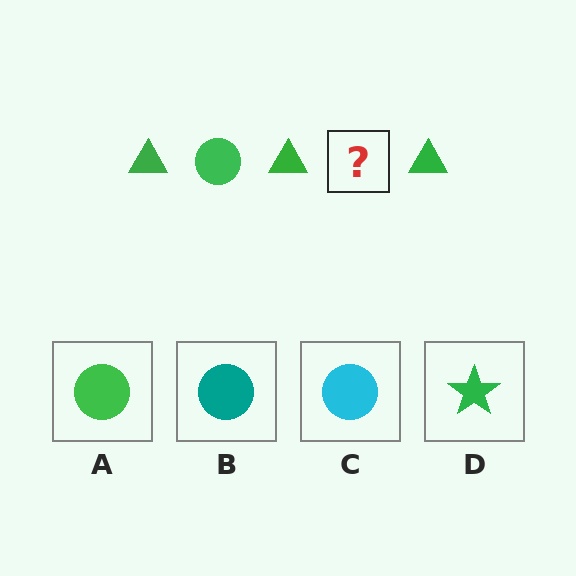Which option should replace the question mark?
Option A.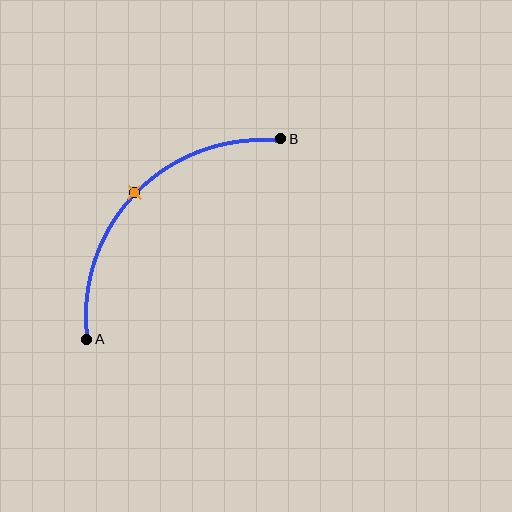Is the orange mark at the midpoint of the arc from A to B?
Yes. The orange mark lies on the arc at equal arc-length from both A and B — it is the arc midpoint.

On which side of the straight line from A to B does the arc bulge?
The arc bulges above and to the left of the straight line connecting A and B.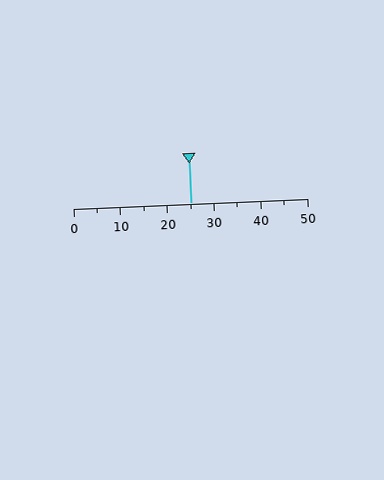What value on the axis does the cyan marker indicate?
The marker indicates approximately 25.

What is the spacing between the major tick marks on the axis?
The major ticks are spaced 10 apart.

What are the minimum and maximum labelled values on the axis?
The axis runs from 0 to 50.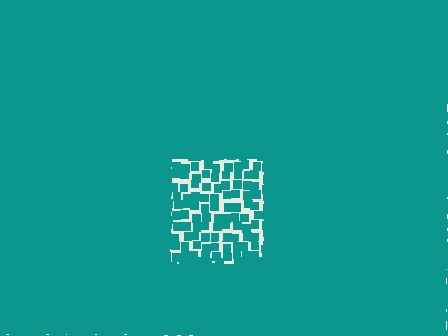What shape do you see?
I see a rectangle.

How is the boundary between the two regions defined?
The boundary is defined by a change in element density (approximately 2.9x ratio). All elements are the same color, size, and shape.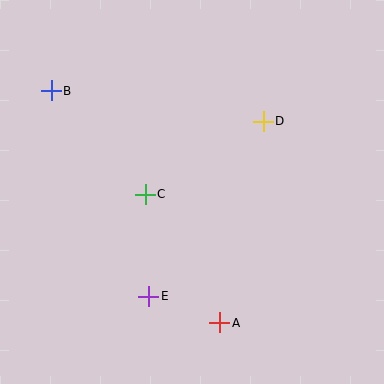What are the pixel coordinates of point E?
Point E is at (149, 296).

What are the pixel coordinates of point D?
Point D is at (263, 121).